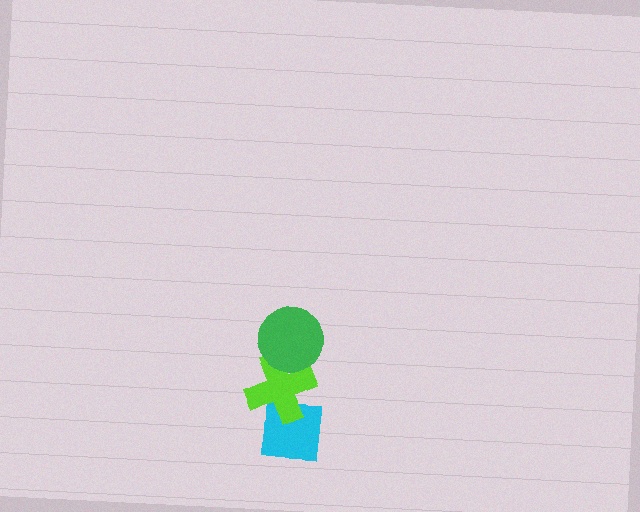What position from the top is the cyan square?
The cyan square is 3rd from the top.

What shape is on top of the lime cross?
The green circle is on top of the lime cross.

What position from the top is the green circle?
The green circle is 1st from the top.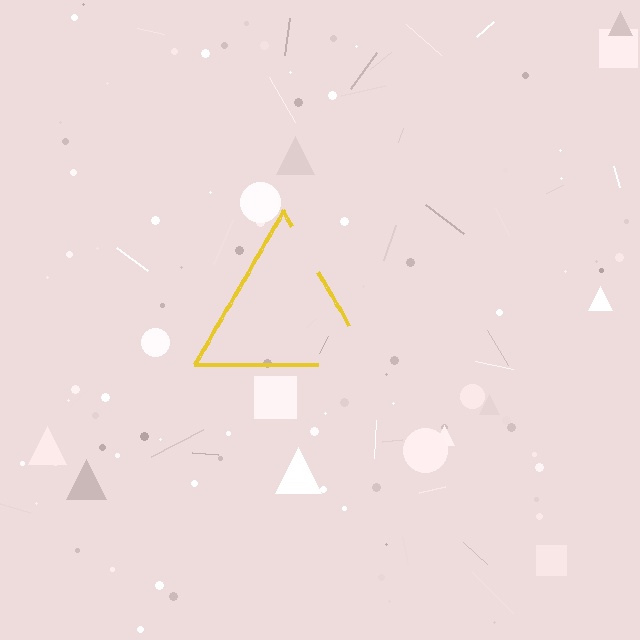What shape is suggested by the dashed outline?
The dashed outline suggests a triangle.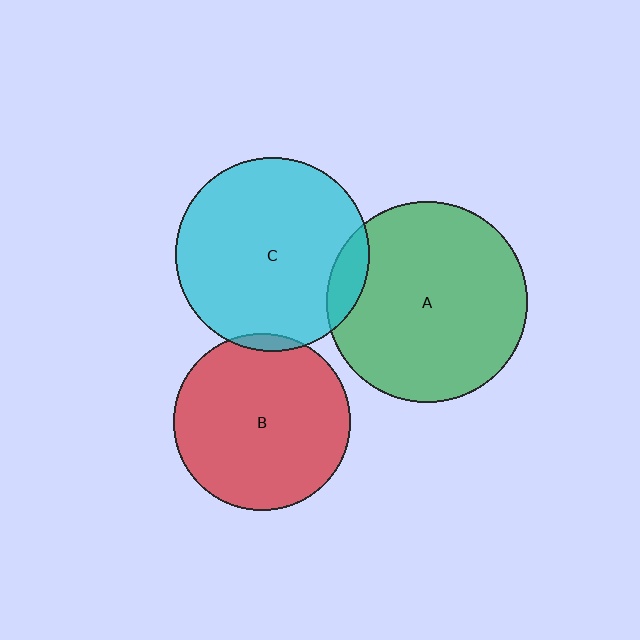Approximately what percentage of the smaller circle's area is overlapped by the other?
Approximately 10%.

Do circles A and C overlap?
Yes.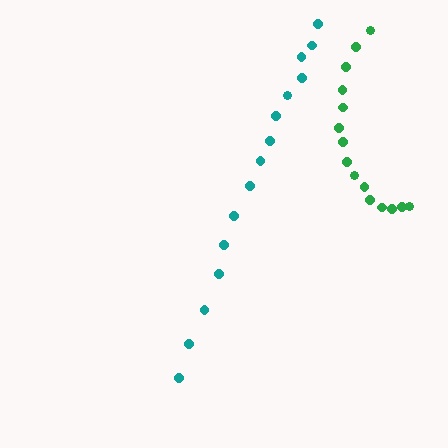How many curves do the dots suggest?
There are 2 distinct paths.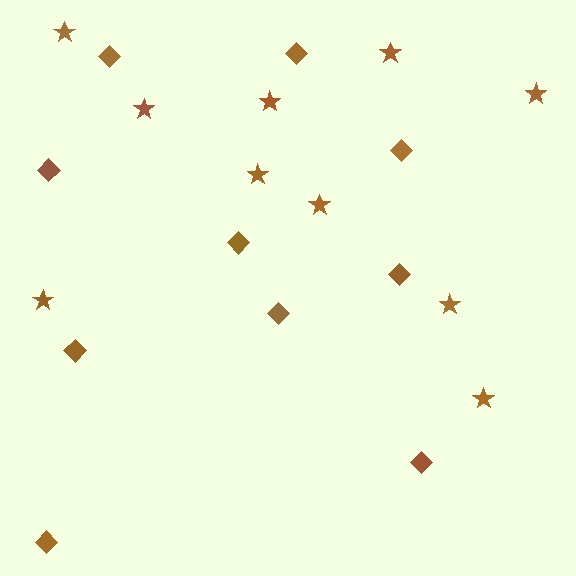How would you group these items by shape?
There are 2 groups: one group of diamonds (10) and one group of stars (10).